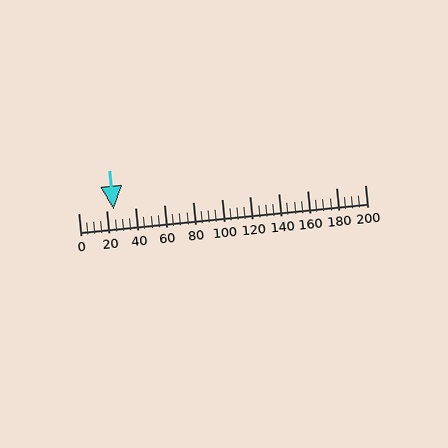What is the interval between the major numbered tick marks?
The major tick marks are spaced 20 units apart.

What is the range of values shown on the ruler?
The ruler shows values from 0 to 200.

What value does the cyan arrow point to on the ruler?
The cyan arrow points to approximately 24.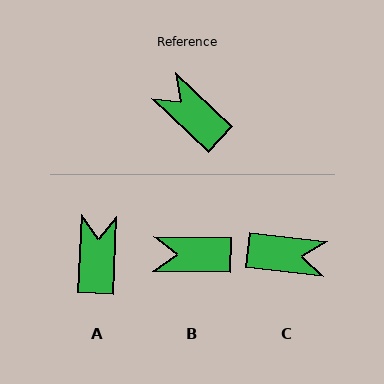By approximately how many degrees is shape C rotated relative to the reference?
Approximately 143 degrees clockwise.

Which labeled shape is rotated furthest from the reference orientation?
C, about 143 degrees away.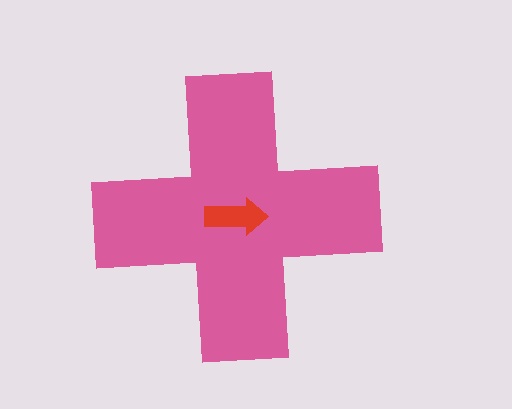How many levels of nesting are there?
2.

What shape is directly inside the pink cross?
The red arrow.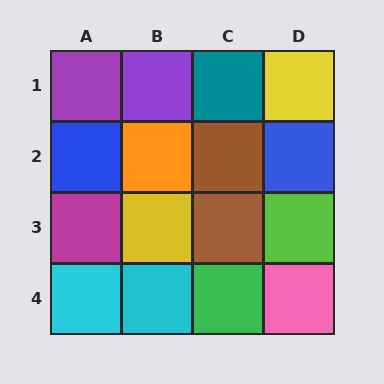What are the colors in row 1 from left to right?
Purple, purple, teal, yellow.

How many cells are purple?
2 cells are purple.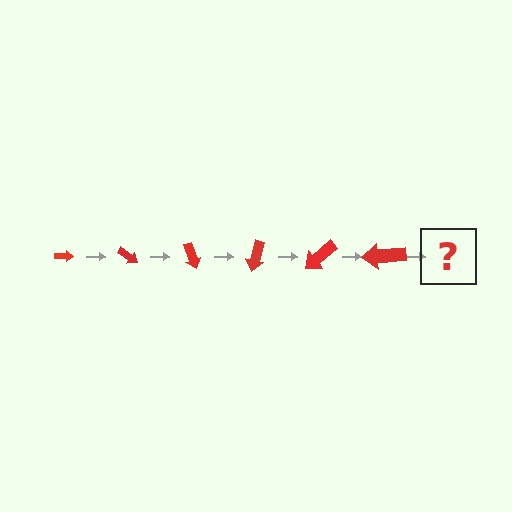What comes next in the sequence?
The next element should be an arrow, larger than the previous one and rotated 210 degrees from the start.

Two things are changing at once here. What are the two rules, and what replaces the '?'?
The two rules are that the arrow grows larger each step and it rotates 35 degrees each step. The '?' should be an arrow, larger than the previous one and rotated 210 degrees from the start.